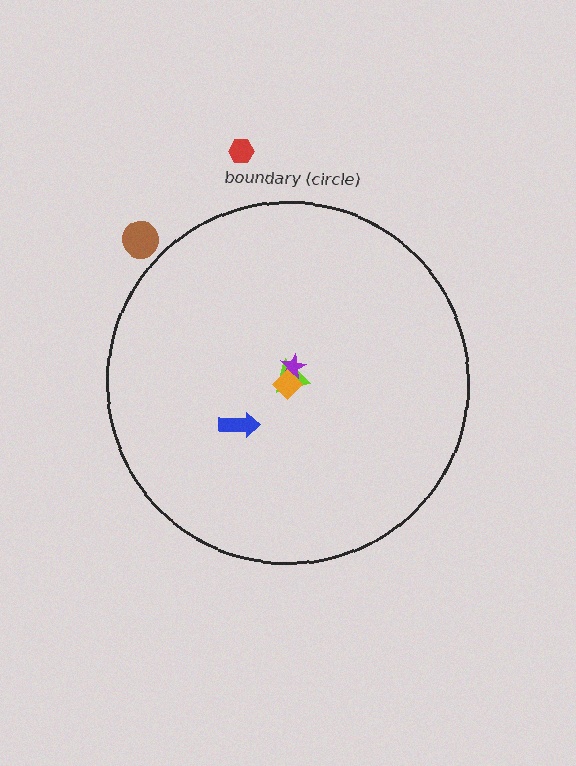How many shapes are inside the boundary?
4 inside, 2 outside.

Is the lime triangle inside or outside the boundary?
Inside.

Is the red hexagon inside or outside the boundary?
Outside.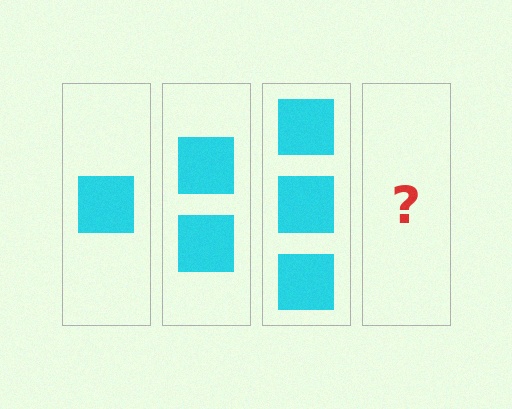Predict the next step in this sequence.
The next step is 4 squares.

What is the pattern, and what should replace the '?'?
The pattern is that each step adds one more square. The '?' should be 4 squares.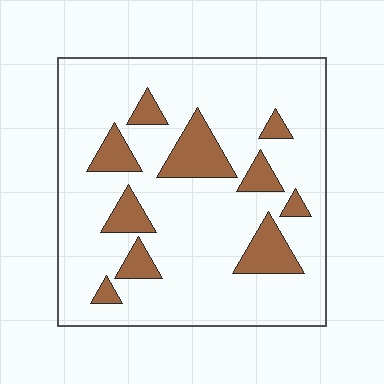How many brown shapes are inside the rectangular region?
10.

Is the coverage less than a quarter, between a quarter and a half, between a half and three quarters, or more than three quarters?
Less than a quarter.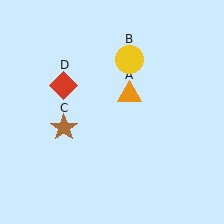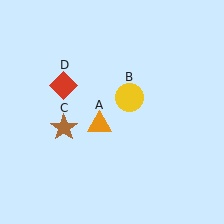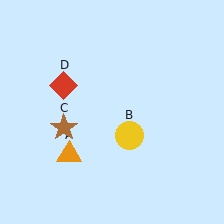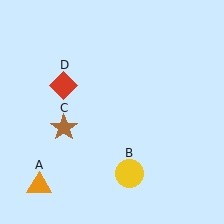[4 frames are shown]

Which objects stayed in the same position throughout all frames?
Brown star (object C) and red diamond (object D) remained stationary.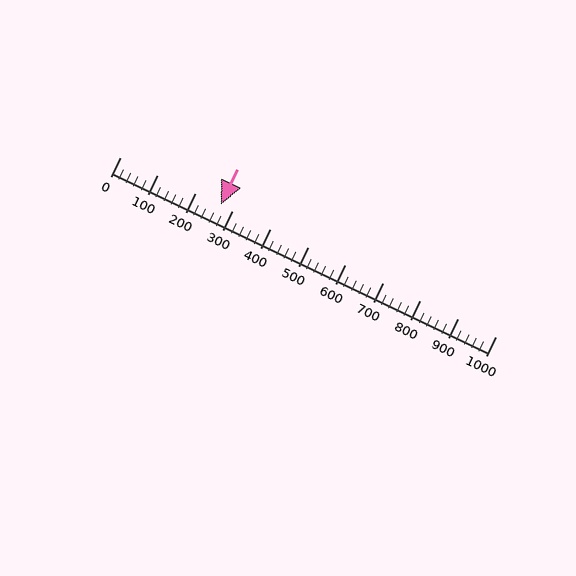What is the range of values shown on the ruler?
The ruler shows values from 0 to 1000.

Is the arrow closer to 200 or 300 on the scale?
The arrow is closer to 300.